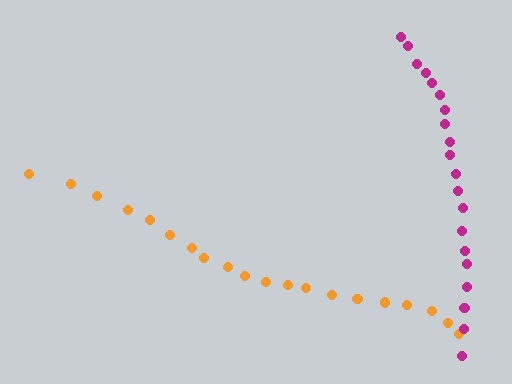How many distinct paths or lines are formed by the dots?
There are 2 distinct paths.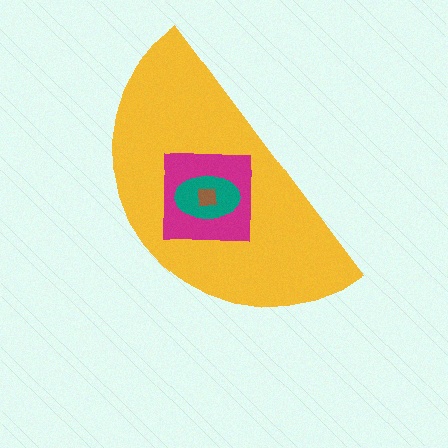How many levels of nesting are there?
4.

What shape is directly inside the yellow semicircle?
The magenta square.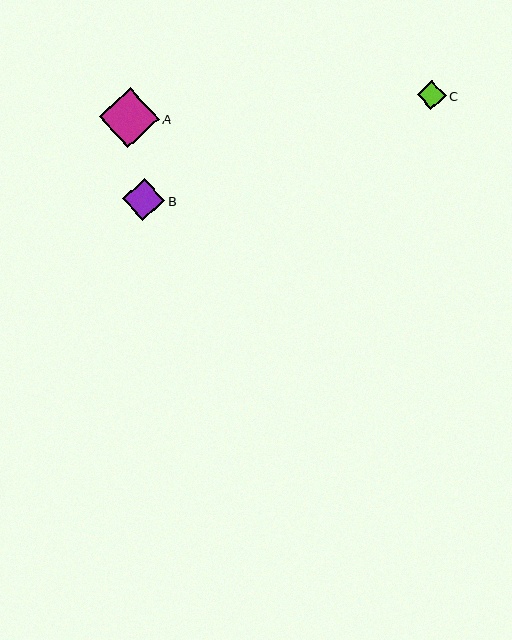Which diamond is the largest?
Diamond A is the largest with a size of approximately 60 pixels.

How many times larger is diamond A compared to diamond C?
Diamond A is approximately 2.1 times the size of diamond C.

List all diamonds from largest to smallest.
From largest to smallest: A, B, C.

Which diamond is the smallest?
Diamond C is the smallest with a size of approximately 29 pixels.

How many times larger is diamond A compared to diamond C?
Diamond A is approximately 2.1 times the size of diamond C.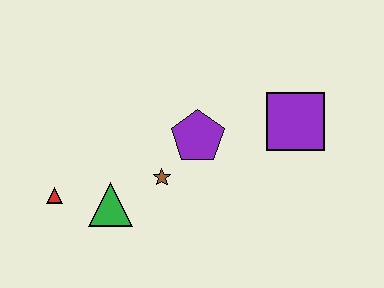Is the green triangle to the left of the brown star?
Yes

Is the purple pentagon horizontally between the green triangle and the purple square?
Yes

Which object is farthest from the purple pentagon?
The red triangle is farthest from the purple pentagon.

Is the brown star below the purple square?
Yes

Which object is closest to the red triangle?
The green triangle is closest to the red triangle.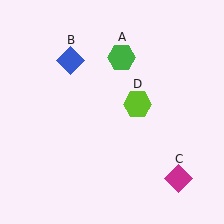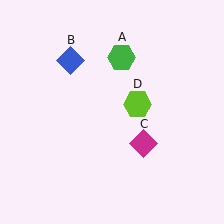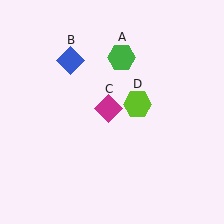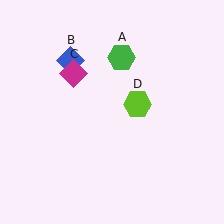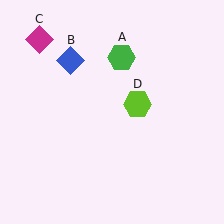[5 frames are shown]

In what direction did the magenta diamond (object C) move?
The magenta diamond (object C) moved up and to the left.